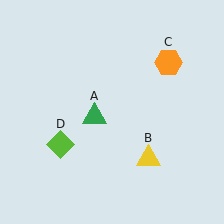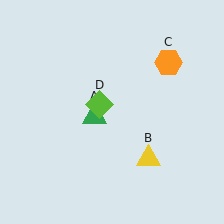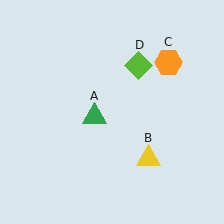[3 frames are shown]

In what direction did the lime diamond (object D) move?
The lime diamond (object D) moved up and to the right.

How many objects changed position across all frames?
1 object changed position: lime diamond (object D).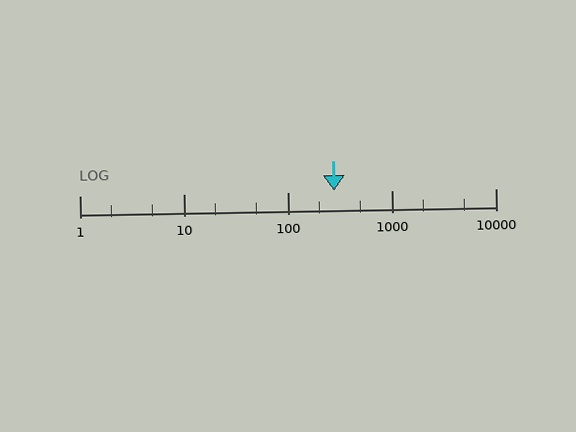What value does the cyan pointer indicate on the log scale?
The pointer indicates approximately 280.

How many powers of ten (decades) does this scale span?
The scale spans 4 decades, from 1 to 10000.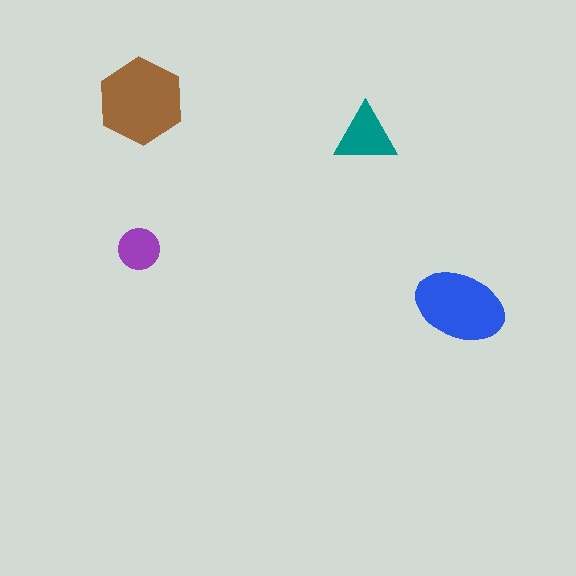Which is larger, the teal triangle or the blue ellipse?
The blue ellipse.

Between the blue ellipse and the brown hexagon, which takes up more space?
The brown hexagon.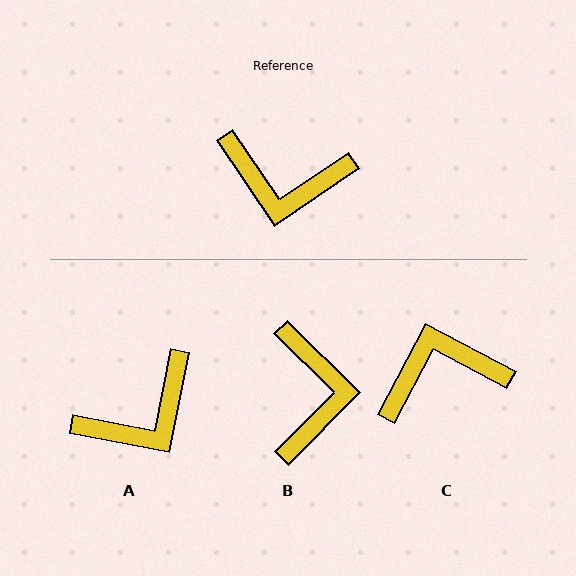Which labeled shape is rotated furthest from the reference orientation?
C, about 152 degrees away.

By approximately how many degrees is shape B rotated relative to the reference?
Approximately 101 degrees counter-clockwise.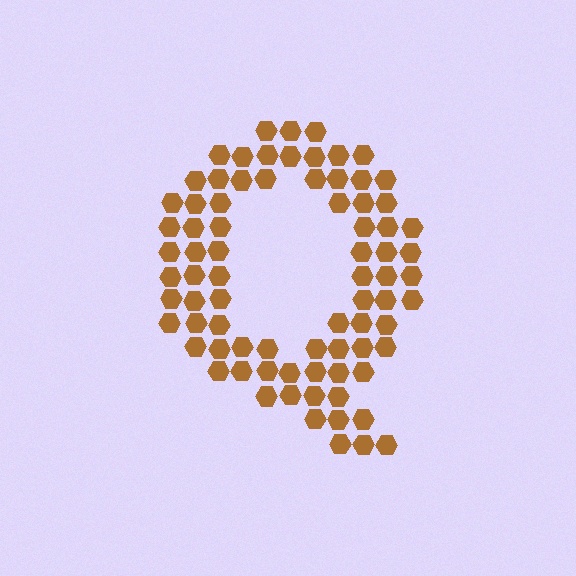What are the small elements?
The small elements are hexagons.